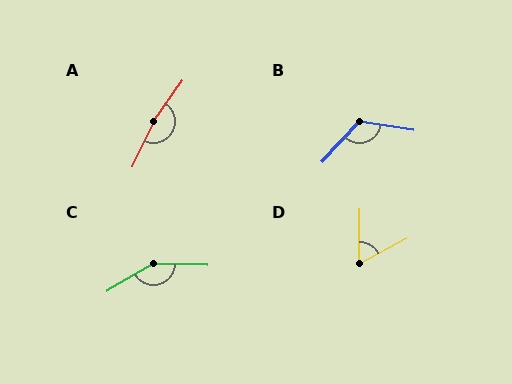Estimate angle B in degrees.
Approximately 124 degrees.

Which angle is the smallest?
D, at approximately 61 degrees.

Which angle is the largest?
A, at approximately 169 degrees.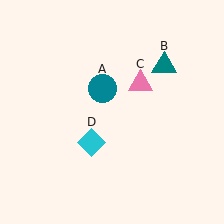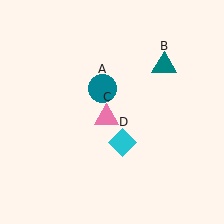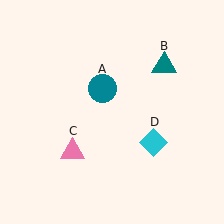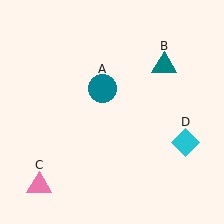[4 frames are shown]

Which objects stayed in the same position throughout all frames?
Teal circle (object A) and teal triangle (object B) remained stationary.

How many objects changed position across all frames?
2 objects changed position: pink triangle (object C), cyan diamond (object D).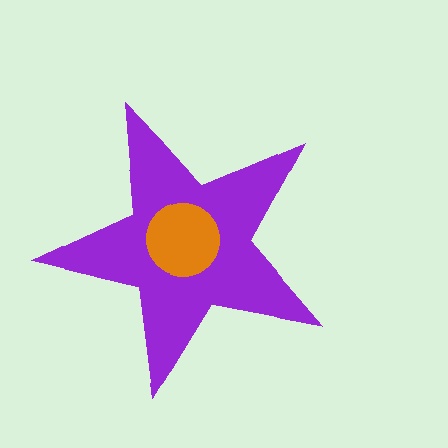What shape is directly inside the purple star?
The orange circle.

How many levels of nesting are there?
2.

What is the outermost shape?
The purple star.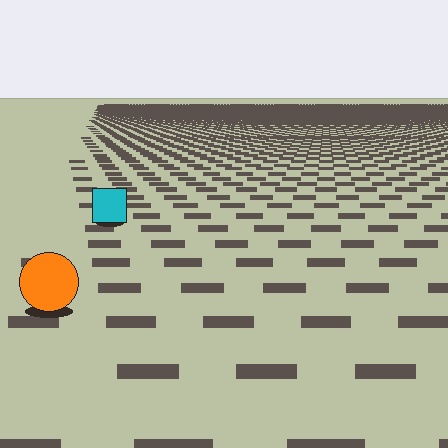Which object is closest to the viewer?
The orange circle is closest. The texture marks near it are larger and more spread out.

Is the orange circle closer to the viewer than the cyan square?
Yes. The orange circle is closer — you can tell from the texture gradient: the ground texture is coarser near it.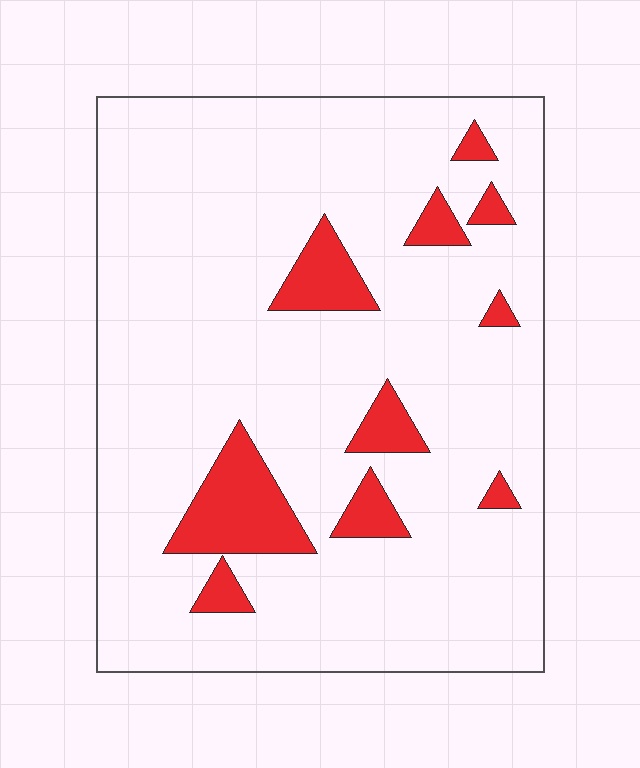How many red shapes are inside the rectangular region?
10.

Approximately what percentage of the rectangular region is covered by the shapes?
Approximately 10%.